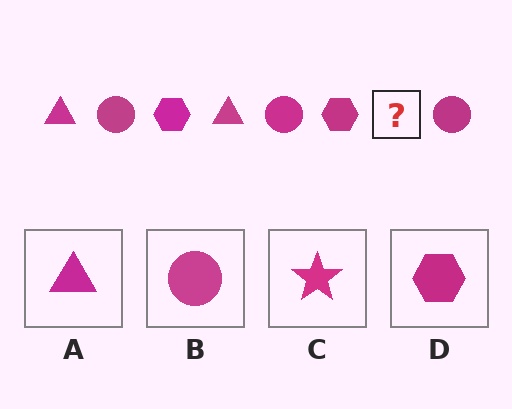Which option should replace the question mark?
Option A.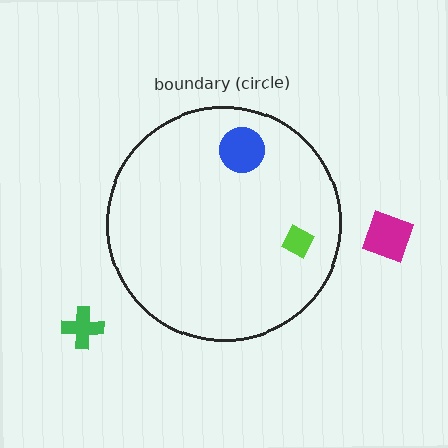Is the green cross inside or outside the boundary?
Outside.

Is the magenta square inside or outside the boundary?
Outside.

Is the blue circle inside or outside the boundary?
Inside.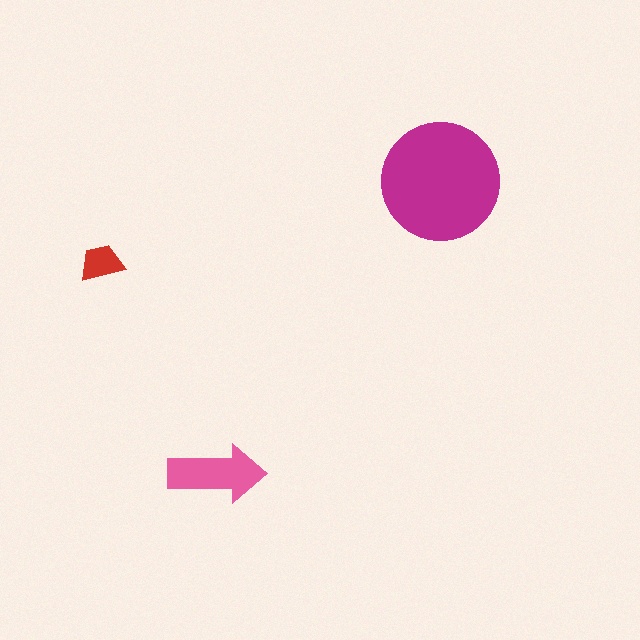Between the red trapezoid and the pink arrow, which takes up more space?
The pink arrow.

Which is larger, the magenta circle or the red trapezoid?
The magenta circle.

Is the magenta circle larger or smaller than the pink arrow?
Larger.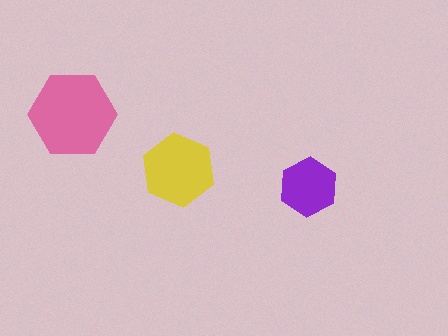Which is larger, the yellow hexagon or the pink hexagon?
The pink one.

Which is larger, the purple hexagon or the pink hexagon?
The pink one.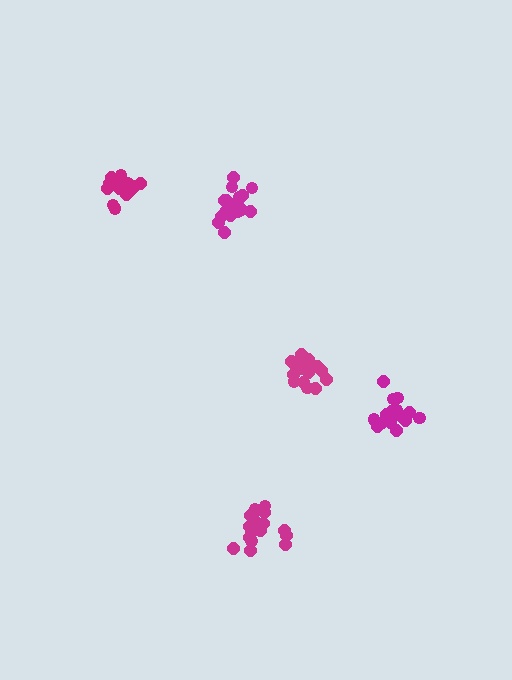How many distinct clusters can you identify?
There are 5 distinct clusters.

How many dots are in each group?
Group 1: 15 dots, Group 2: 18 dots, Group 3: 21 dots, Group 4: 18 dots, Group 5: 18 dots (90 total).